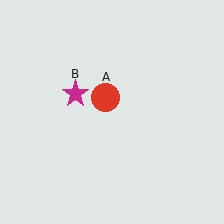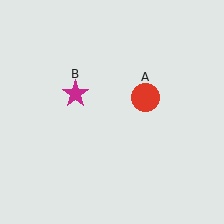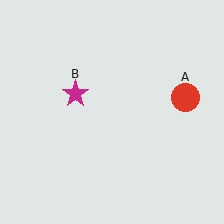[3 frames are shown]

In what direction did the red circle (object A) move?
The red circle (object A) moved right.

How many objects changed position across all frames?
1 object changed position: red circle (object A).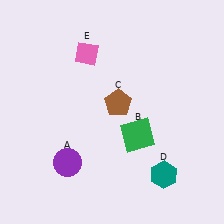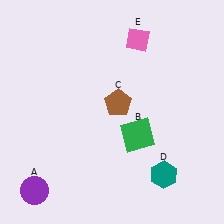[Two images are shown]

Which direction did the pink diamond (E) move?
The pink diamond (E) moved right.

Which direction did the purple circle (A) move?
The purple circle (A) moved left.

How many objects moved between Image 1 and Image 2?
2 objects moved between the two images.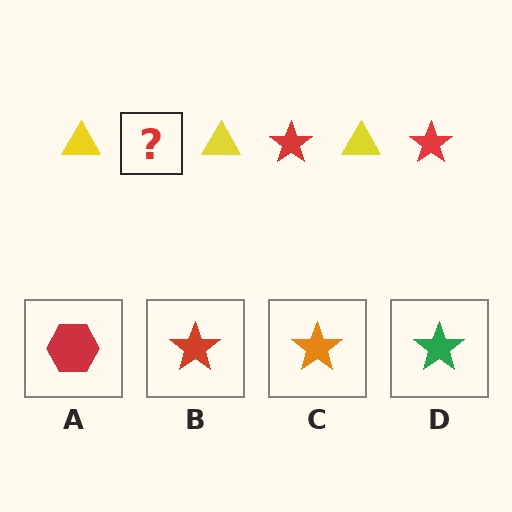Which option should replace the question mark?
Option B.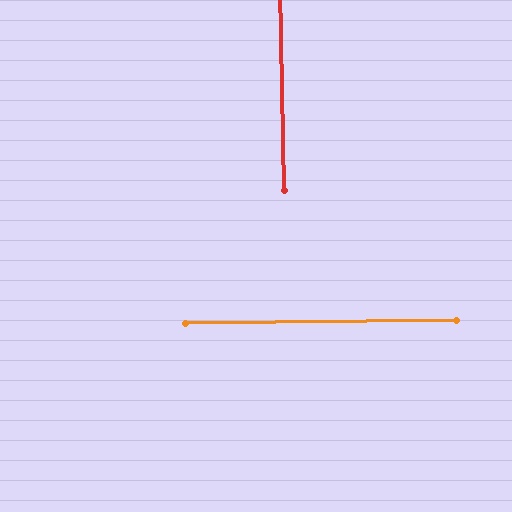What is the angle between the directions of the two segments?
Approximately 89 degrees.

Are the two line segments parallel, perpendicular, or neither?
Perpendicular — they meet at approximately 89°.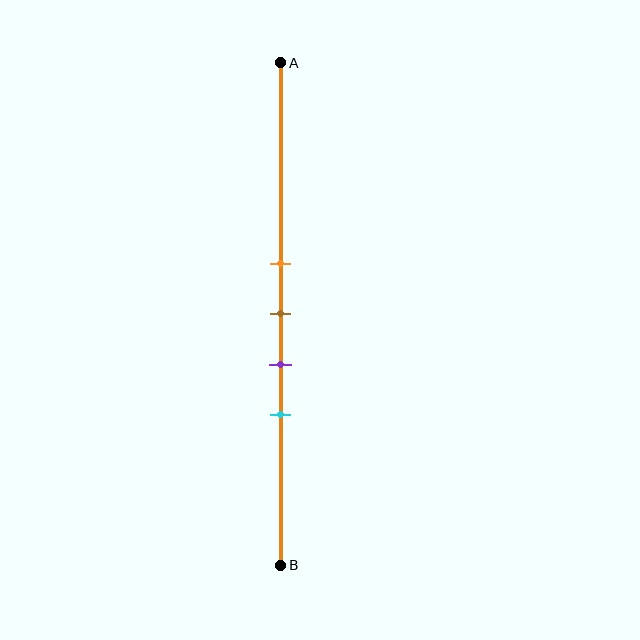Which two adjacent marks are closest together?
The orange and brown marks are the closest adjacent pair.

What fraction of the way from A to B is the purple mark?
The purple mark is approximately 60% (0.6) of the way from A to B.